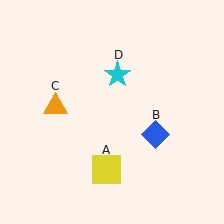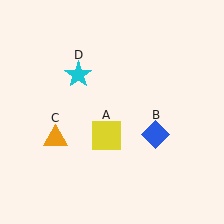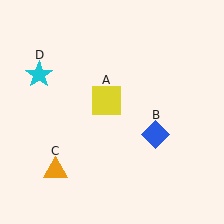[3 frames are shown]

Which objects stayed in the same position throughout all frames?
Blue diamond (object B) remained stationary.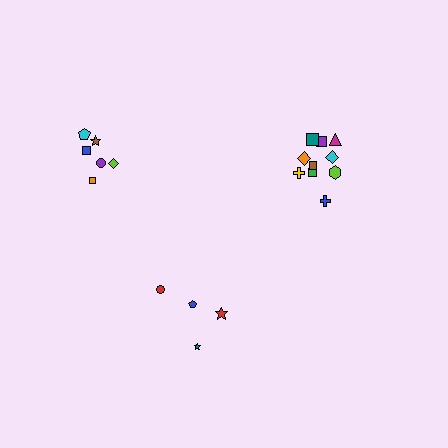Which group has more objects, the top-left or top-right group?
The top-right group.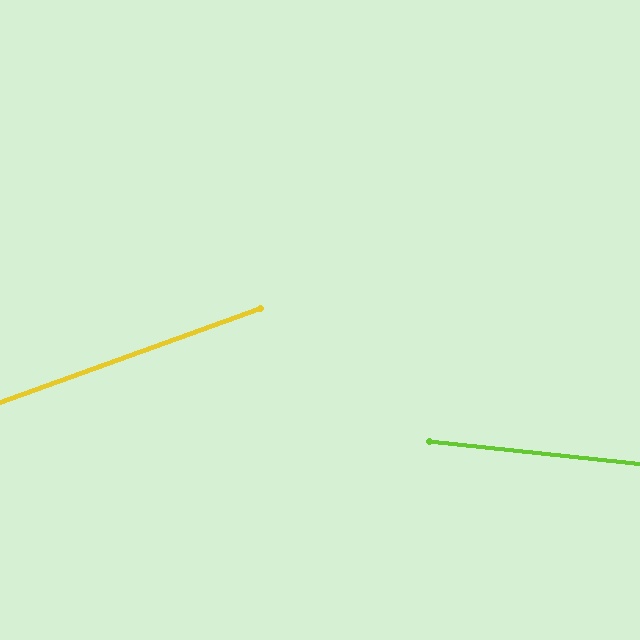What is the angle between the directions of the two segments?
Approximately 26 degrees.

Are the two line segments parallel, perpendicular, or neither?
Neither parallel nor perpendicular — they differ by about 26°.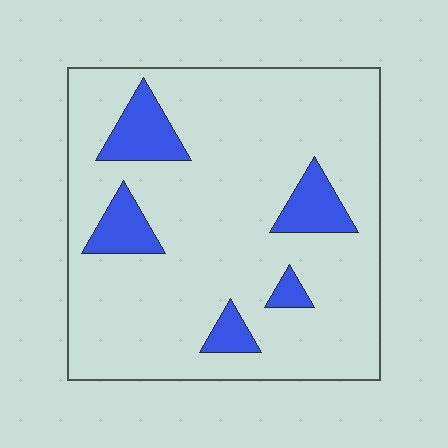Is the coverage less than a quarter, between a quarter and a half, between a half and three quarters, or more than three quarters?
Less than a quarter.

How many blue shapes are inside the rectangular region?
5.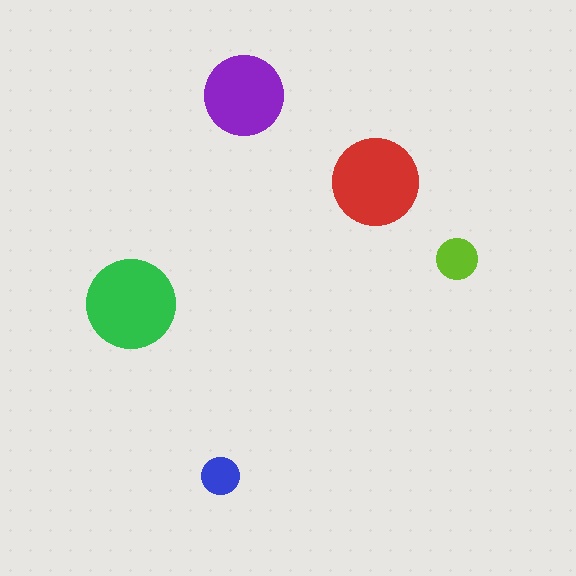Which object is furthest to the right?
The lime circle is rightmost.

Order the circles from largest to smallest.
the green one, the red one, the purple one, the lime one, the blue one.